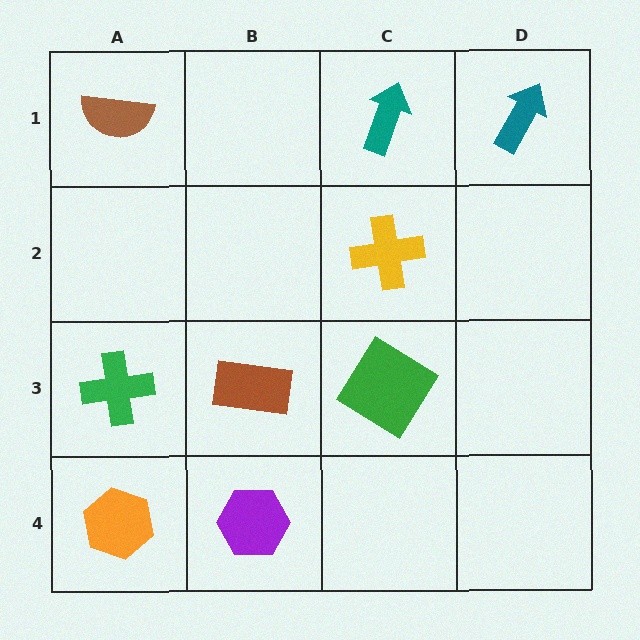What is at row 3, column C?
A green diamond.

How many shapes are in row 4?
2 shapes.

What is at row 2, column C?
A yellow cross.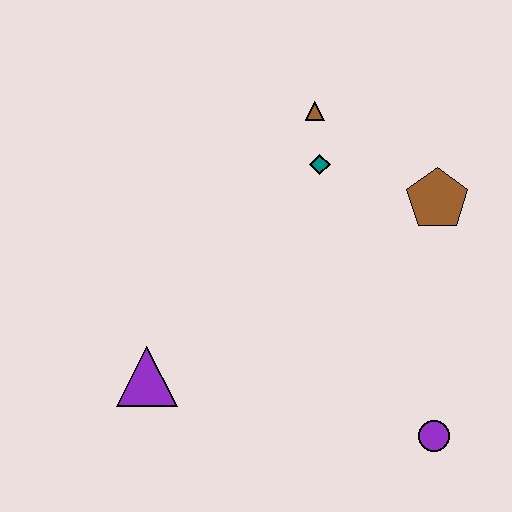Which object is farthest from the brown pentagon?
The purple triangle is farthest from the brown pentagon.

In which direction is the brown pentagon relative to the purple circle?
The brown pentagon is above the purple circle.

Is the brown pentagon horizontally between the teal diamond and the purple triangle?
No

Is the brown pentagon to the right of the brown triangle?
Yes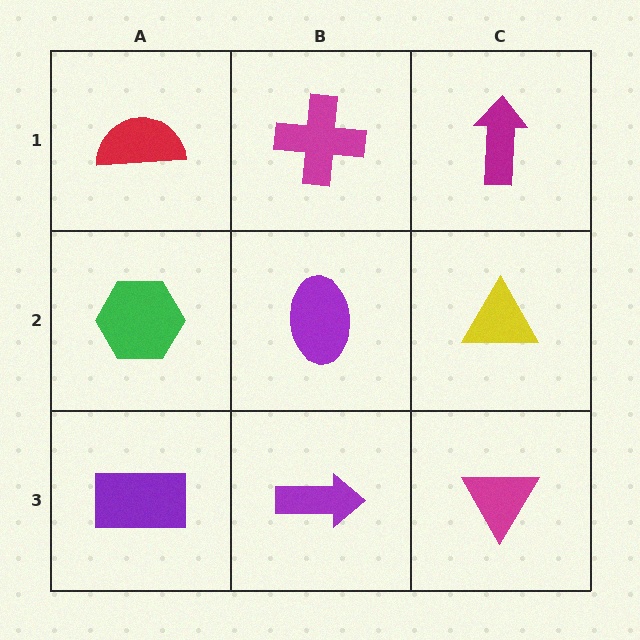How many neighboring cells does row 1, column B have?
3.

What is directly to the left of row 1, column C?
A magenta cross.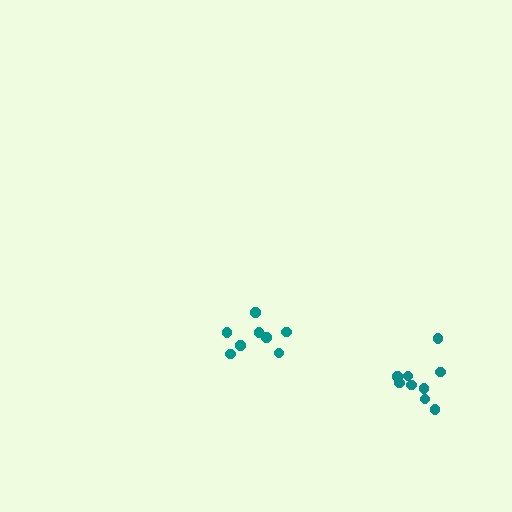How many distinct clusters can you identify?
There are 2 distinct clusters.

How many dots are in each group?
Group 1: 8 dots, Group 2: 9 dots (17 total).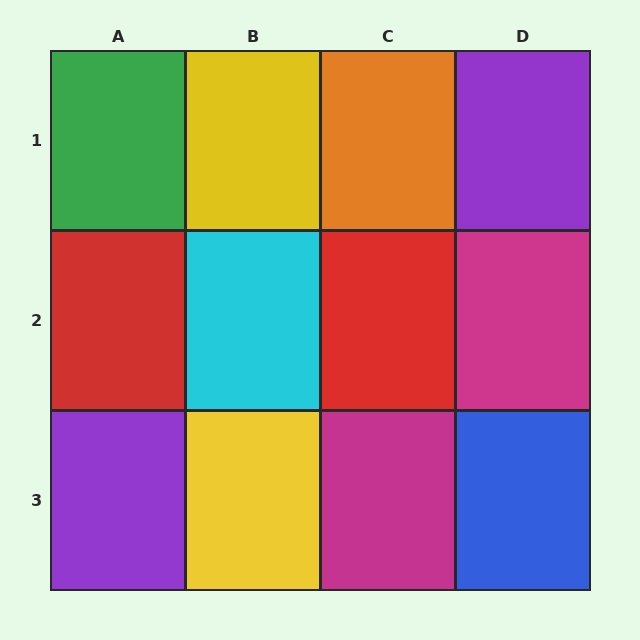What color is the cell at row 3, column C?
Magenta.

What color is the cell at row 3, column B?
Yellow.